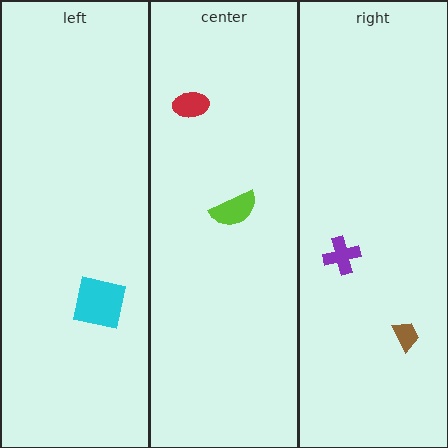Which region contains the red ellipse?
The center region.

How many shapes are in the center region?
2.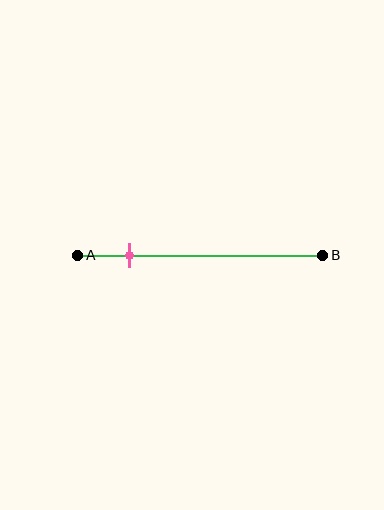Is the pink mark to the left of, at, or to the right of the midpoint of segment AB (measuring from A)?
The pink mark is to the left of the midpoint of segment AB.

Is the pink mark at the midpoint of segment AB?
No, the mark is at about 20% from A, not at the 50% midpoint.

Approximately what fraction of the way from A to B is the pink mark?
The pink mark is approximately 20% of the way from A to B.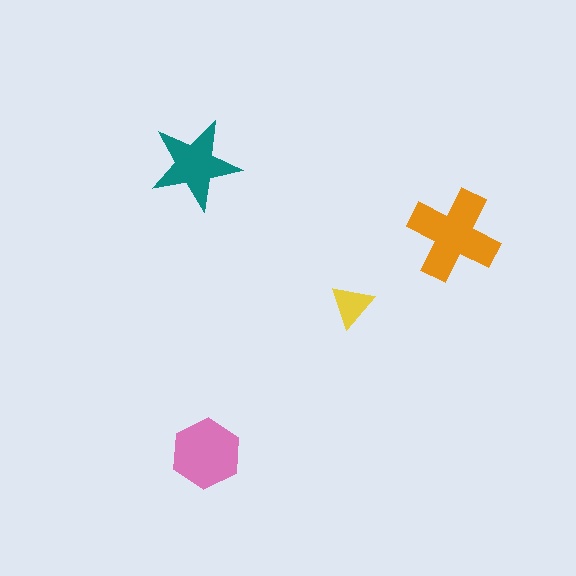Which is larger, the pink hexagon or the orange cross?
The orange cross.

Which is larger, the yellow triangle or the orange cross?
The orange cross.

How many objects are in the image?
There are 4 objects in the image.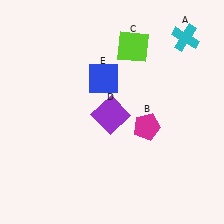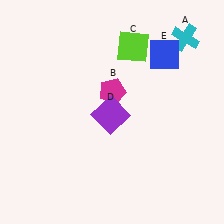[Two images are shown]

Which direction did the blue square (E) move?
The blue square (E) moved right.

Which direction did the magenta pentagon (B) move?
The magenta pentagon (B) moved up.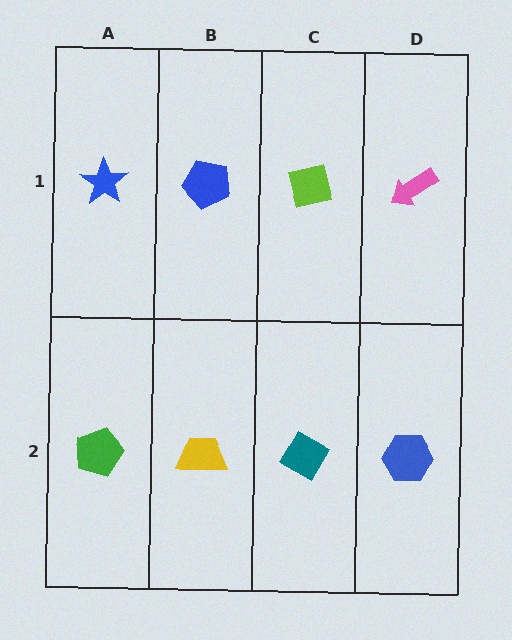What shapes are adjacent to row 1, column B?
A yellow trapezoid (row 2, column B), a blue star (row 1, column A), a lime square (row 1, column C).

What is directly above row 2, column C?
A lime square.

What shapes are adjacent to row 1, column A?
A green pentagon (row 2, column A), a blue pentagon (row 1, column B).